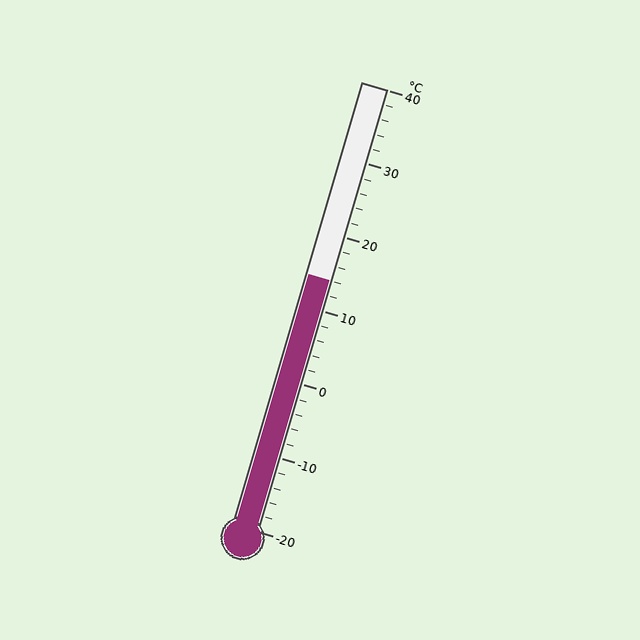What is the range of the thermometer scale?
The thermometer scale ranges from -20°C to 40°C.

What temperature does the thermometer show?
The thermometer shows approximately 14°C.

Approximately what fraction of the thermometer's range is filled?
The thermometer is filled to approximately 55% of its range.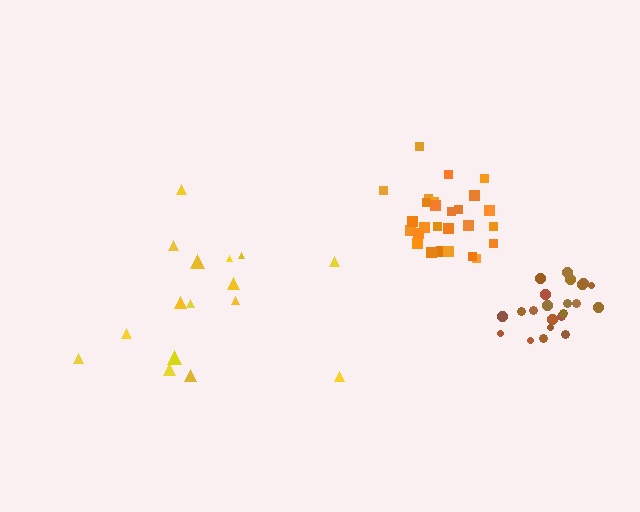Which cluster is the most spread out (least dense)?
Yellow.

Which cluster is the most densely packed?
Orange.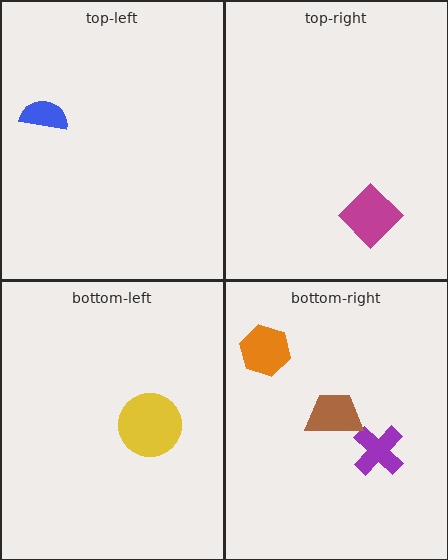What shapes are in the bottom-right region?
The purple cross, the brown trapezoid, the orange hexagon.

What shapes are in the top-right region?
The magenta diamond.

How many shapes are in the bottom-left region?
1.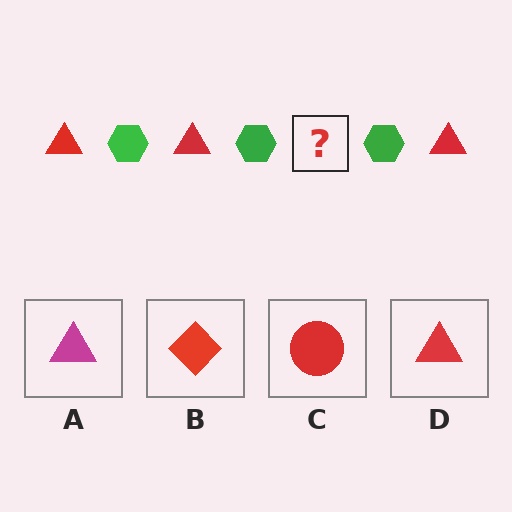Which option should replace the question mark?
Option D.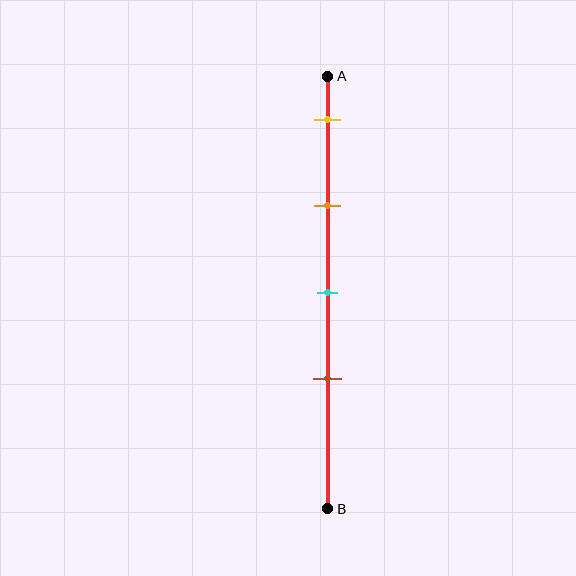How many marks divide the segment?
There are 4 marks dividing the segment.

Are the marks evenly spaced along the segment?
Yes, the marks are approximately evenly spaced.